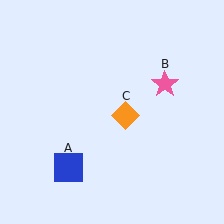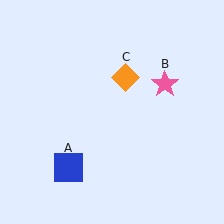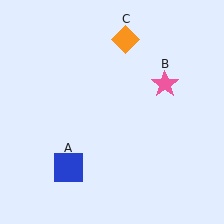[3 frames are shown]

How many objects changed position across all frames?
1 object changed position: orange diamond (object C).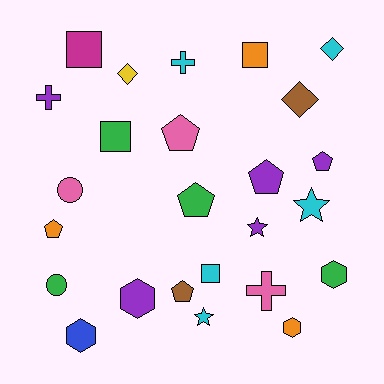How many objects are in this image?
There are 25 objects.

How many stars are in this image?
There are 3 stars.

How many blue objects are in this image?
There is 1 blue object.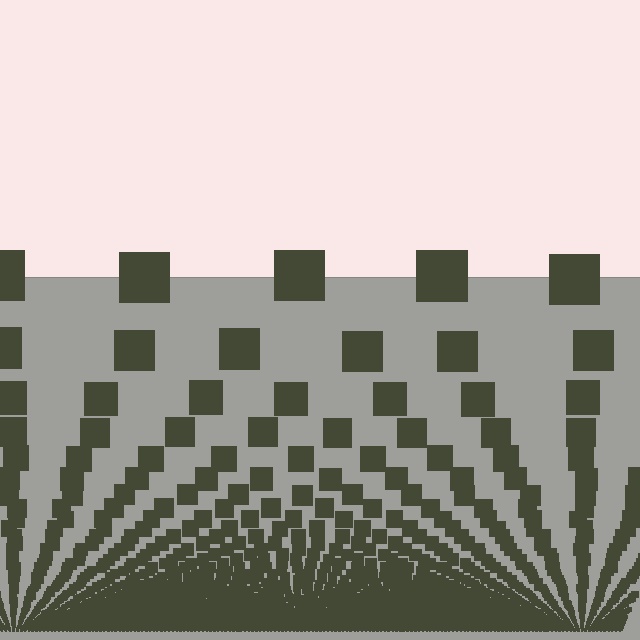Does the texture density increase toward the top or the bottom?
Density increases toward the bottom.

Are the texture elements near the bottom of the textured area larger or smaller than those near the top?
Smaller. The gradient is inverted — elements near the bottom are smaller and denser.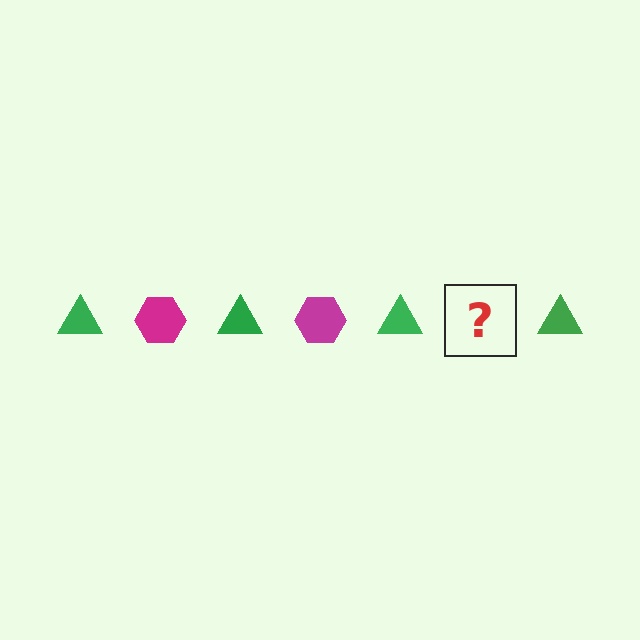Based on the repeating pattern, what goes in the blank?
The blank should be a magenta hexagon.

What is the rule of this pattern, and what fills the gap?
The rule is that the pattern alternates between green triangle and magenta hexagon. The gap should be filled with a magenta hexagon.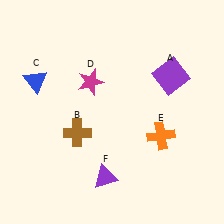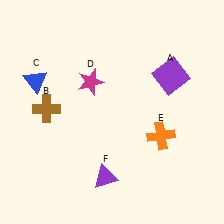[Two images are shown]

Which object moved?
The brown cross (B) moved left.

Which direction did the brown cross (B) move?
The brown cross (B) moved left.